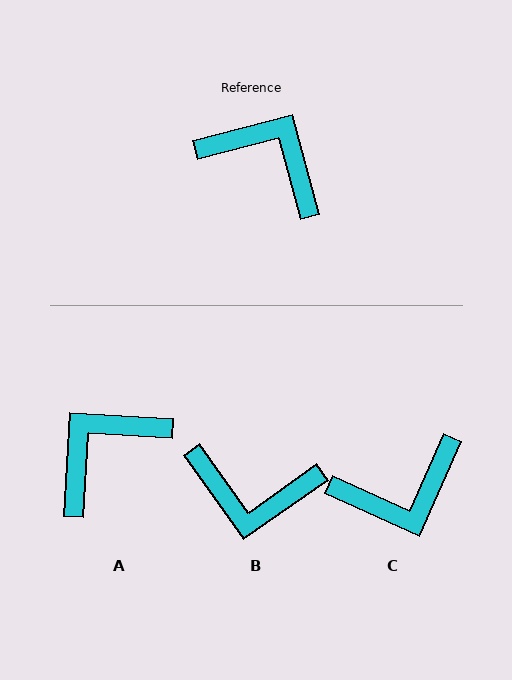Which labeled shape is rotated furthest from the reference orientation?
B, about 160 degrees away.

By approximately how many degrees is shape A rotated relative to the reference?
Approximately 72 degrees counter-clockwise.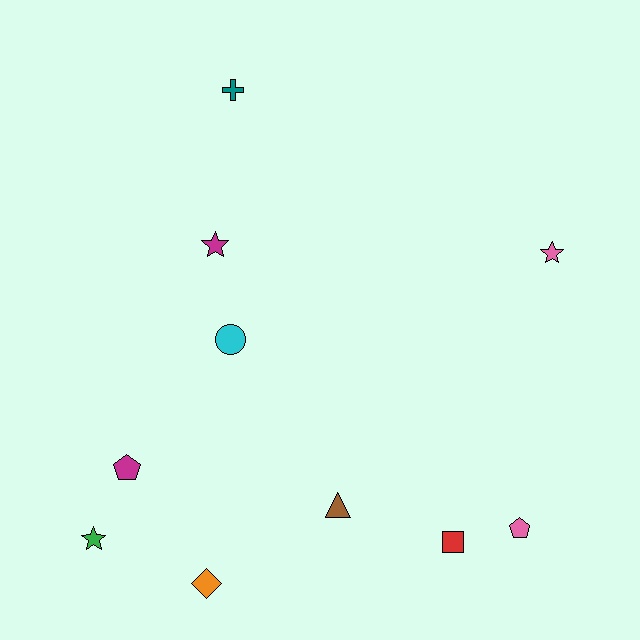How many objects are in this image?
There are 10 objects.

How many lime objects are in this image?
There are no lime objects.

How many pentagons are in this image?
There are 2 pentagons.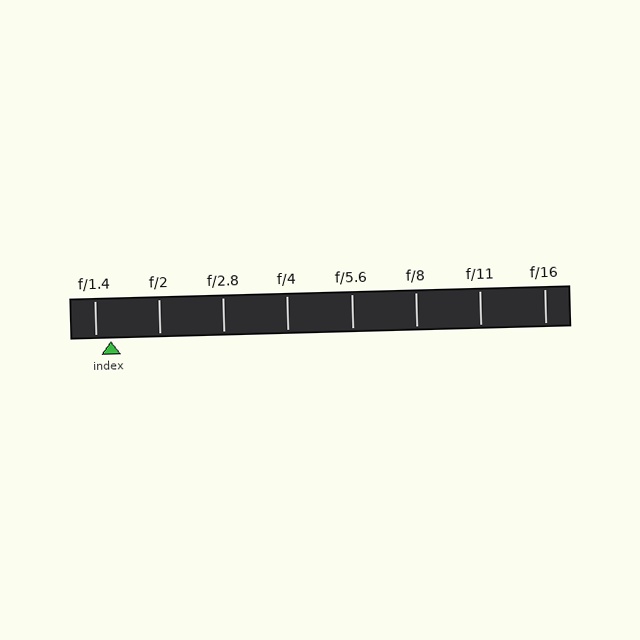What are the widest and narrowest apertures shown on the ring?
The widest aperture shown is f/1.4 and the narrowest is f/16.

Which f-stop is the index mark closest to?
The index mark is closest to f/1.4.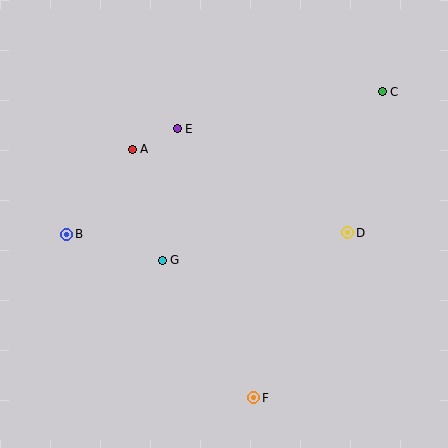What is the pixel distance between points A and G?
The distance between A and G is 115 pixels.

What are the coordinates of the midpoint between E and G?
The midpoint between E and G is at (170, 195).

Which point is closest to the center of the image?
Point G at (162, 260) is closest to the center.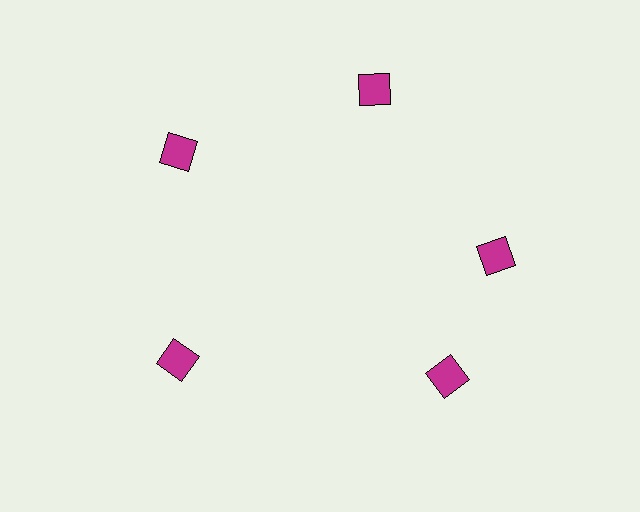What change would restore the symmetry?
The symmetry would be restored by rotating it back into even spacing with its neighbors so that all 5 squares sit at equal angles and equal distance from the center.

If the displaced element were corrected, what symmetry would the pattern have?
It would have 5-fold rotational symmetry — the pattern would map onto itself every 72 degrees.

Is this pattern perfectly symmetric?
No. The 5 magenta squares are arranged in a ring, but one element near the 5 o'clock position is rotated out of alignment along the ring, breaking the 5-fold rotational symmetry.